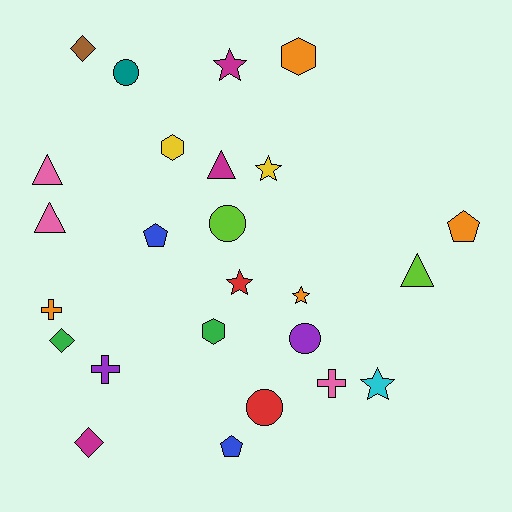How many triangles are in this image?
There are 4 triangles.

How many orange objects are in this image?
There are 4 orange objects.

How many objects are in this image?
There are 25 objects.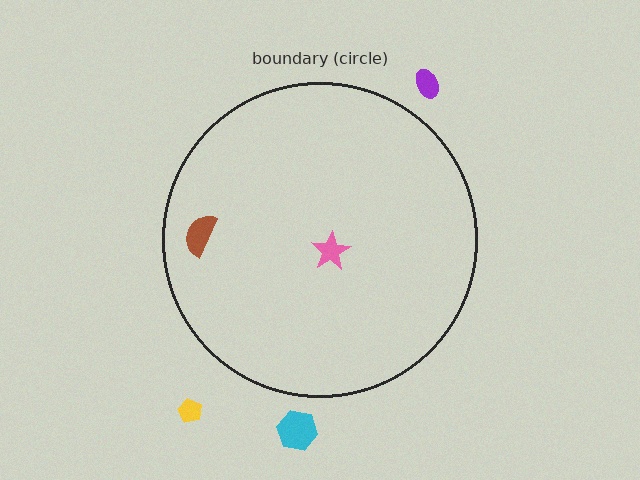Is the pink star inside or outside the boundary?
Inside.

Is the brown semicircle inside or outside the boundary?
Inside.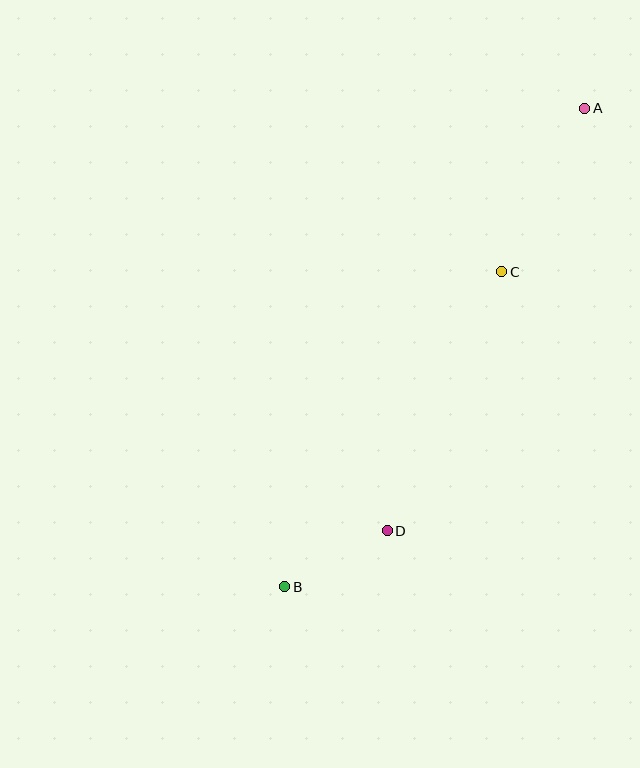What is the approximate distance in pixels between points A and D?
The distance between A and D is approximately 466 pixels.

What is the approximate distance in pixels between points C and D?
The distance between C and D is approximately 283 pixels.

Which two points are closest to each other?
Points B and D are closest to each other.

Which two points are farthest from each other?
Points A and B are farthest from each other.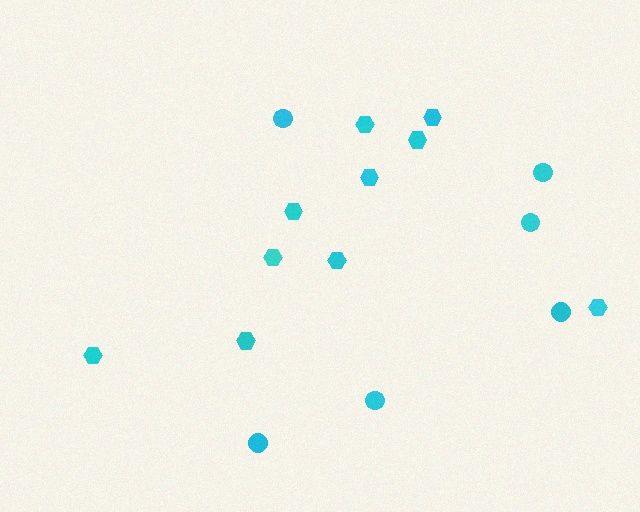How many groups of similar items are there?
There are 2 groups: one group of hexagons (10) and one group of circles (6).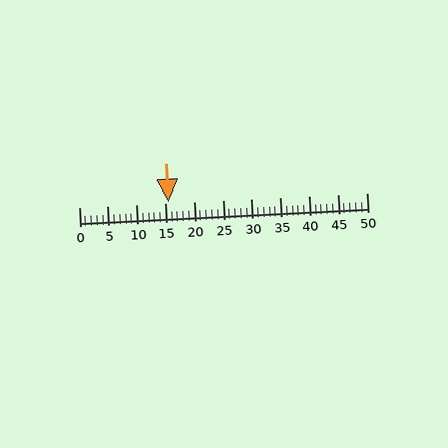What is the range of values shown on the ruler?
The ruler shows values from 0 to 50.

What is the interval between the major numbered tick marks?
The major tick marks are spaced 5 units apart.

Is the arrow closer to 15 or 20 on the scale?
The arrow is closer to 15.